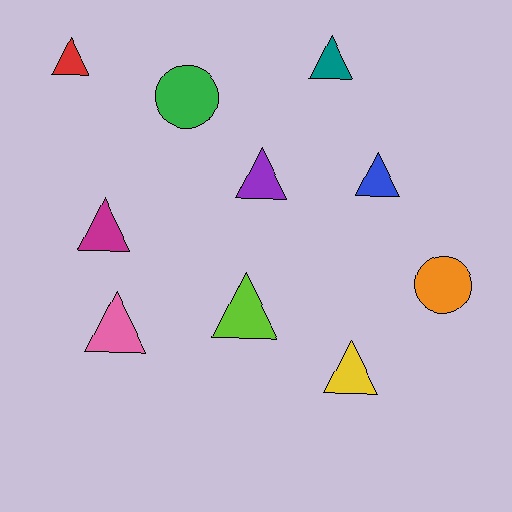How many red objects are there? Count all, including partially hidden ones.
There is 1 red object.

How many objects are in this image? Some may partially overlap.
There are 10 objects.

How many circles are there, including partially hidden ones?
There are 2 circles.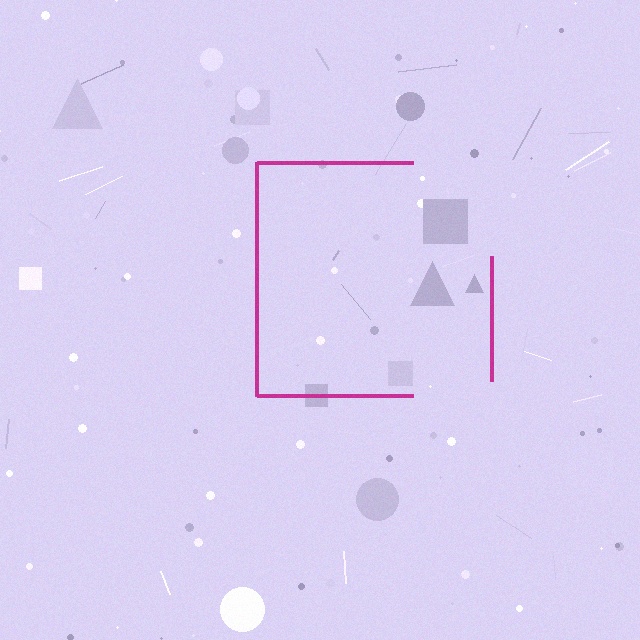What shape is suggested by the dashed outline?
The dashed outline suggests a square.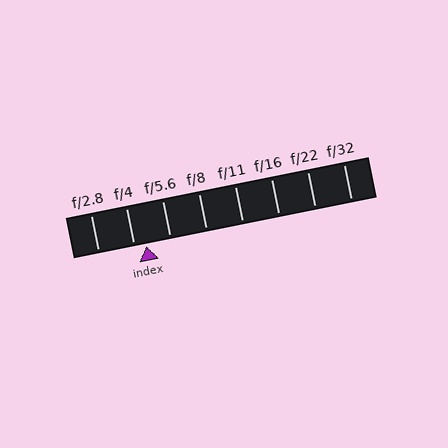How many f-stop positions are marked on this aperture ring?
There are 8 f-stop positions marked.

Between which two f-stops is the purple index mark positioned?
The index mark is between f/4 and f/5.6.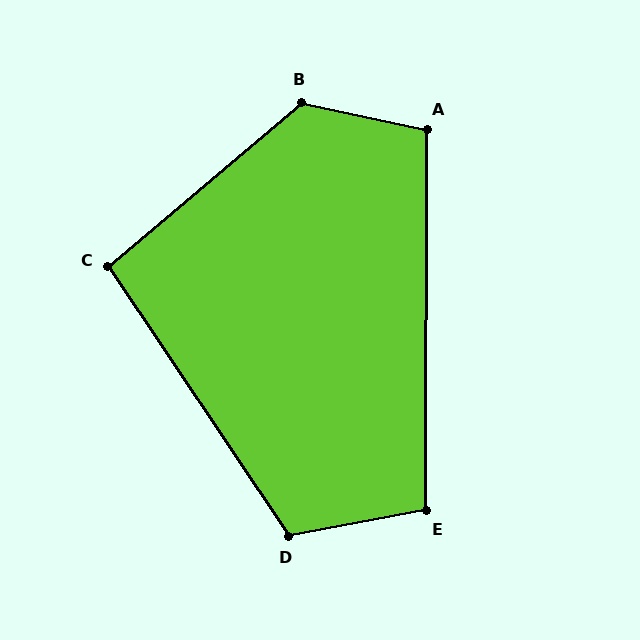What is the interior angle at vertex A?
Approximately 102 degrees (obtuse).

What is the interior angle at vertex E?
Approximately 101 degrees (obtuse).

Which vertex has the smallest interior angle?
C, at approximately 97 degrees.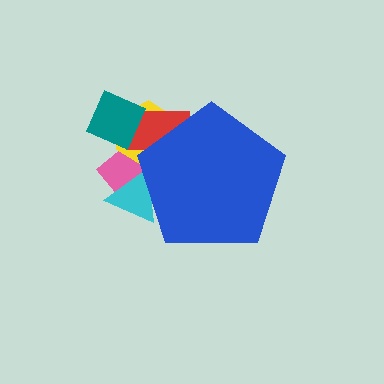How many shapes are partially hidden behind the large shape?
4 shapes are partially hidden.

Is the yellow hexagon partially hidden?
Yes, the yellow hexagon is partially hidden behind the blue pentagon.